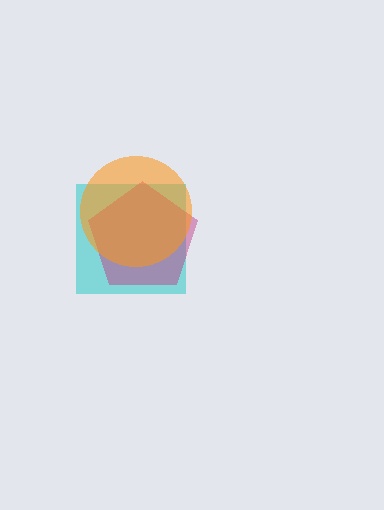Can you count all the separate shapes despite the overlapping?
Yes, there are 3 separate shapes.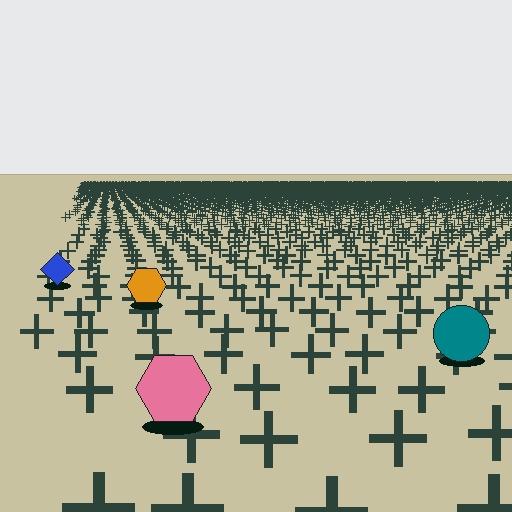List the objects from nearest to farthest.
From nearest to farthest: the pink hexagon, the teal circle, the orange hexagon, the blue diamond.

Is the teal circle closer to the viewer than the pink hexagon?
No. The pink hexagon is closer — you can tell from the texture gradient: the ground texture is coarser near it.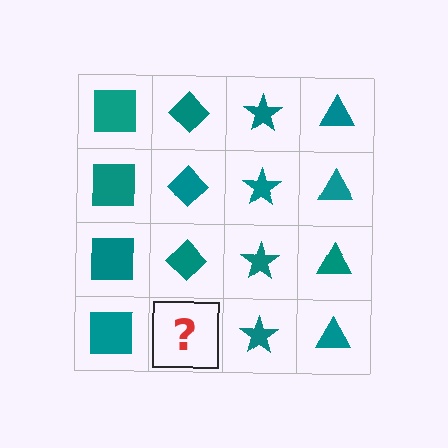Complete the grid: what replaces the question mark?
The question mark should be replaced with a teal diamond.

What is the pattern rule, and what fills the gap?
The rule is that each column has a consistent shape. The gap should be filled with a teal diamond.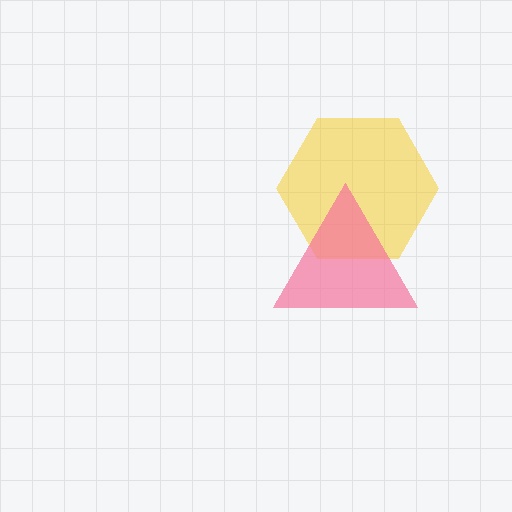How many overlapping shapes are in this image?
There are 2 overlapping shapes in the image.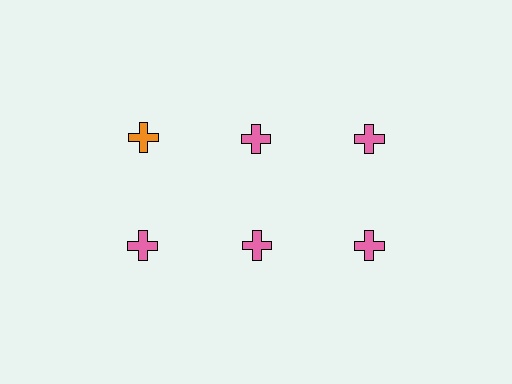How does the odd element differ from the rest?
It has a different color: orange instead of pink.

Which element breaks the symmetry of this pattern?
The orange cross in the top row, leftmost column breaks the symmetry. All other shapes are pink crosses.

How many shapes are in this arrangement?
There are 6 shapes arranged in a grid pattern.